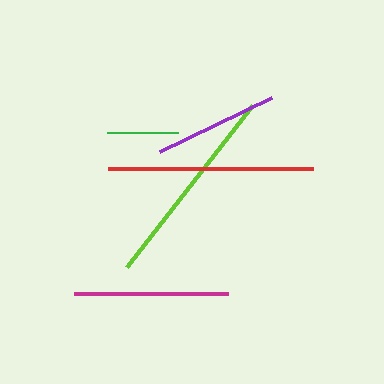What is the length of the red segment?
The red segment is approximately 205 pixels long.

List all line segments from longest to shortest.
From longest to shortest: red, lime, magenta, purple, green.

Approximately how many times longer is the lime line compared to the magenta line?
The lime line is approximately 1.3 times the length of the magenta line.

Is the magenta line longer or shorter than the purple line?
The magenta line is longer than the purple line.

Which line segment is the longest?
The red line is the longest at approximately 205 pixels.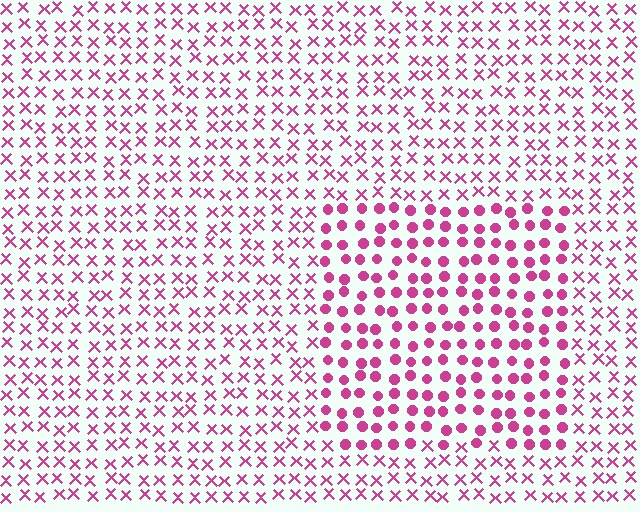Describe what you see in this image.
The image is filled with small magenta elements arranged in a uniform grid. A rectangle-shaped region contains circles, while the surrounding area contains X marks. The boundary is defined purely by the change in element shape.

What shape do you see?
I see a rectangle.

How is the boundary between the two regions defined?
The boundary is defined by a change in element shape: circles inside vs. X marks outside. All elements share the same color and spacing.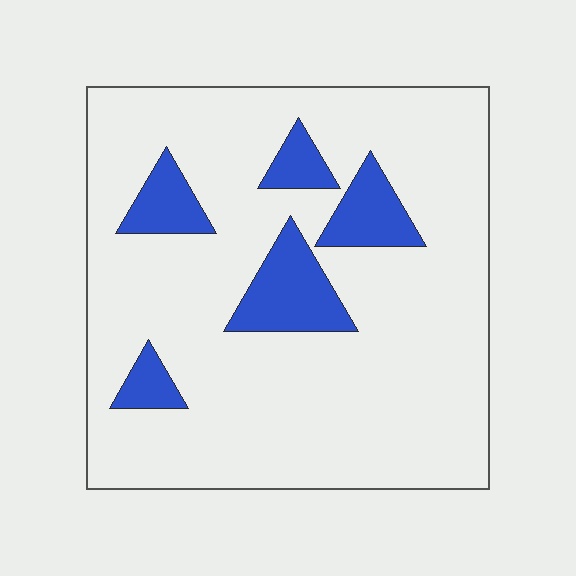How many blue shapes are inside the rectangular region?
5.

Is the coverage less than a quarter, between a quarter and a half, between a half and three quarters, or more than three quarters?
Less than a quarter.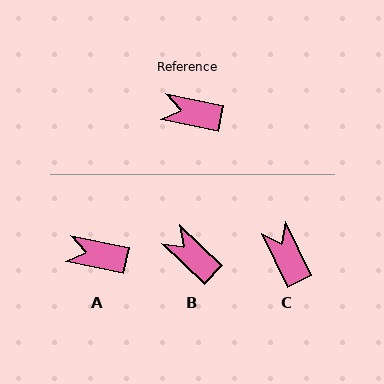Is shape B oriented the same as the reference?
No, it is off by about 32 degrees.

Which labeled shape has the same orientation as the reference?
A.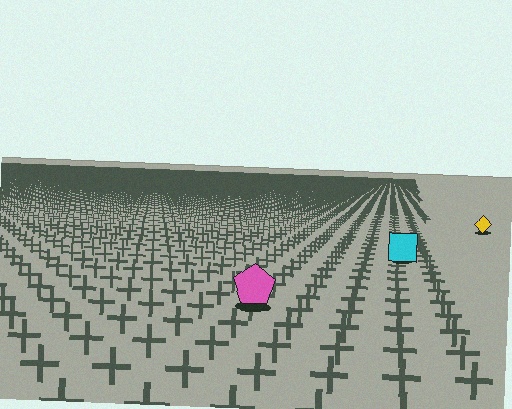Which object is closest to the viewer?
The pink pentagon is closest. The texture marks near it are larger and more spread out.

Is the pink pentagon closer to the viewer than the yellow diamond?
Yes. The pink pentagon is closer — you can tell from the texture gradient: the ground texture is coarser near it.